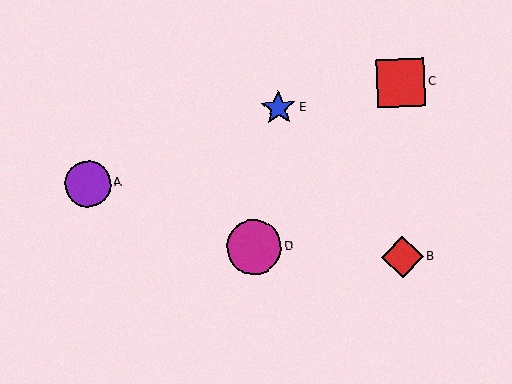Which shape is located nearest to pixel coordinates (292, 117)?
The blue star (labeled E) at (278, 108) is nearest to that location.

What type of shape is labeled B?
Shape B is a red diamond.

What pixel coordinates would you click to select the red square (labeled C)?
Click at (401, 83) to select the red square C.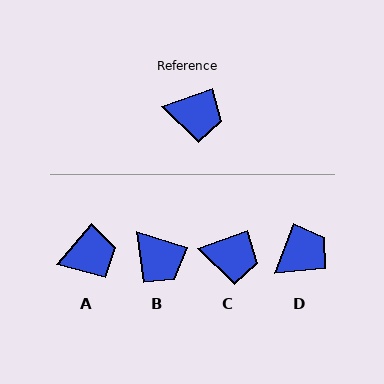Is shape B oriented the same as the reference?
No, it is off by about 38 degrees.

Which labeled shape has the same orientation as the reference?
C.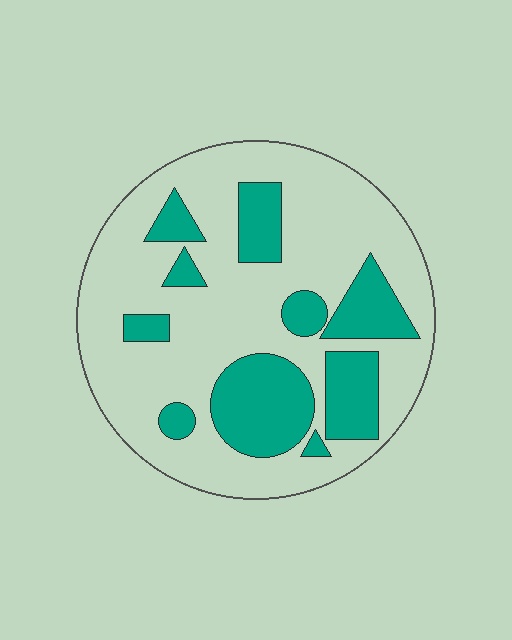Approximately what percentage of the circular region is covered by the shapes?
Approximately 30%.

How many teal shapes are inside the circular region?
10.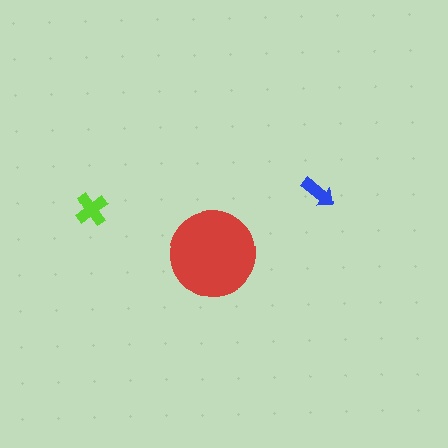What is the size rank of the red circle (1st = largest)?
1st.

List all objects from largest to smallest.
The red circle, the lime cross, the blue arrow.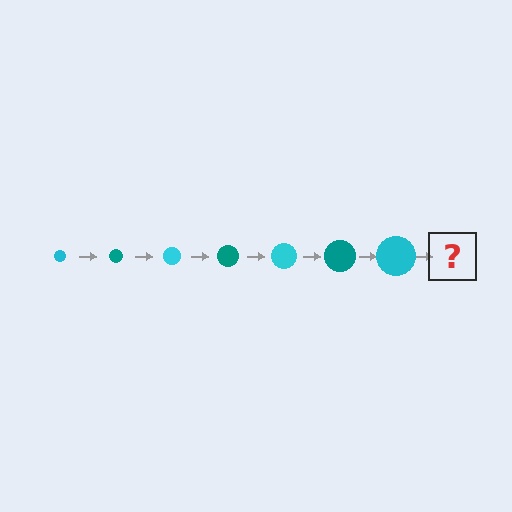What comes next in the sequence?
The next element should be a teal circle, larger than the previous one.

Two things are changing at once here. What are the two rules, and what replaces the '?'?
The two rules are that the circle grows larger each step and the color cycles through cyan and teal. The '?' should be a teal circle, larger than the previous one.